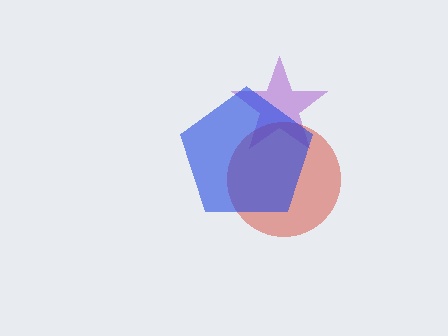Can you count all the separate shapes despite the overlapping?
Yes, there are 3 separate shapes.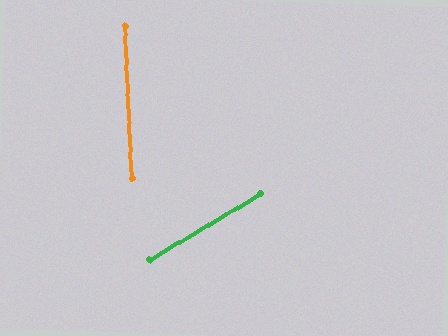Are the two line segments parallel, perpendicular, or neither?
Neither parallel nor perpendicular — they differ by about 62°.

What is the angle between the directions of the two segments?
Approximately 62 degrees.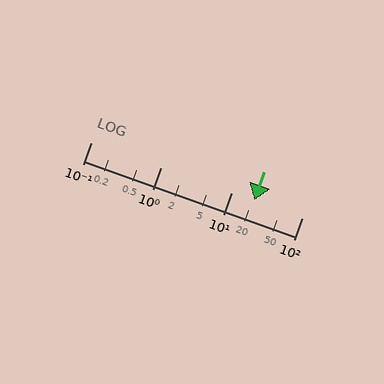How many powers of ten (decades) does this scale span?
The scale spans 3 decades, from 0.1 to 100.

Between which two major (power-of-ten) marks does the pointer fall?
The pointer is between 10 and 100.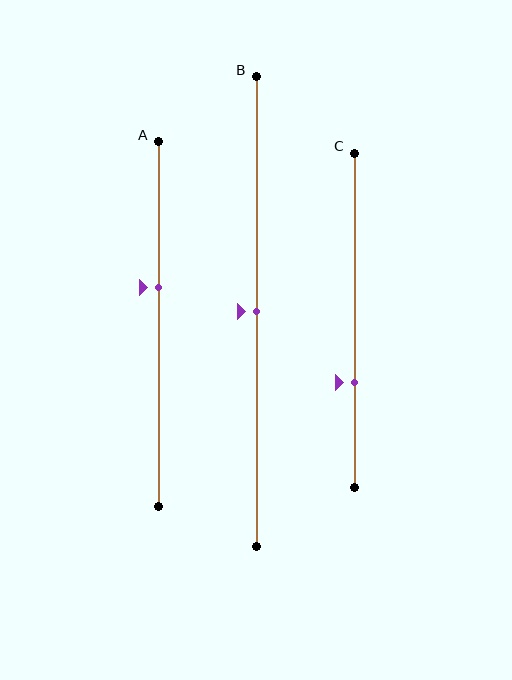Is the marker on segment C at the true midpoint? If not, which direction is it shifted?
No, the marker on segment C is shifted downward by about 19% of the segment length.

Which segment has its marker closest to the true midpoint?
Segment B has its marker closest to the true midpoint.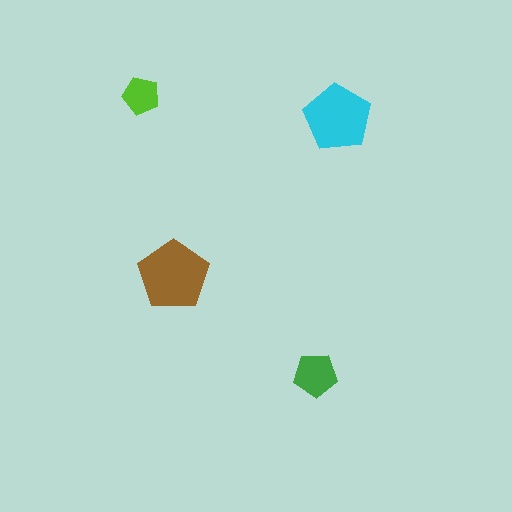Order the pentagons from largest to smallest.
the brown one, the cyan one, the green one, the lime one.